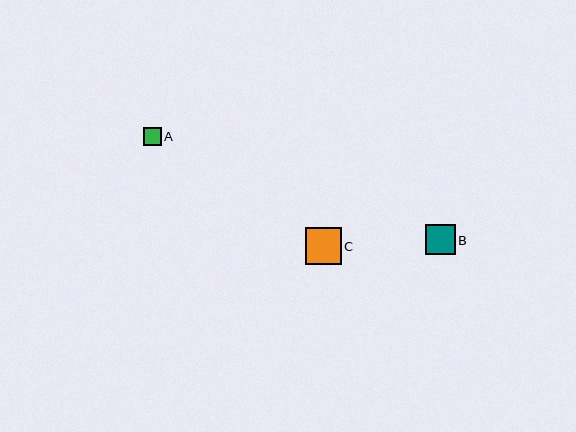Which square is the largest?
Square C is the largest with a size of approximately 36 pixels.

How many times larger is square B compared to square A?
Square B is approximately 1.6 times the size of square A.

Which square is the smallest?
Square A is the smallest with a size of approximately 18 pixels.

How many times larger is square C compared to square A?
Square C is approximately 2.0 times the size of square A.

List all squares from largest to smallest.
From largest to smallest: C, B, A.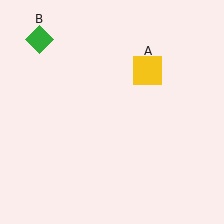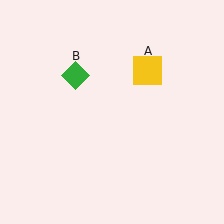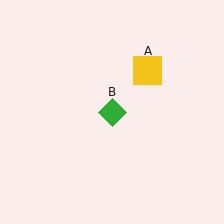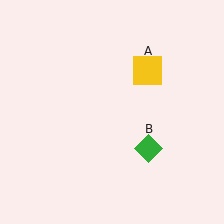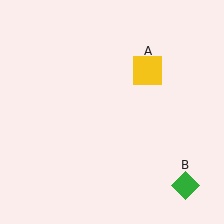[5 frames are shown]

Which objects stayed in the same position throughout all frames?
Yellow square (object A) remained stationary.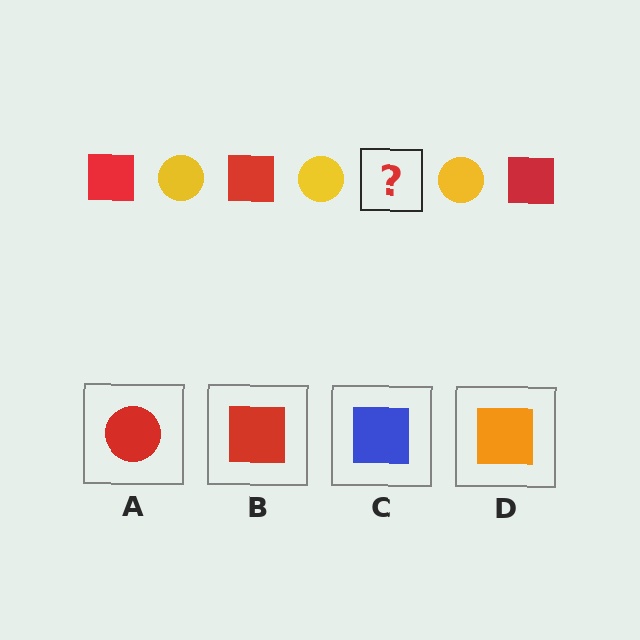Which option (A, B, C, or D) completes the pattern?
B.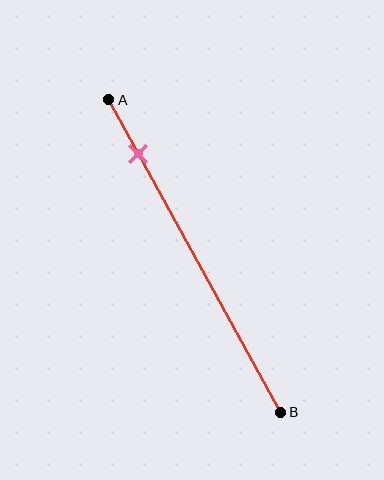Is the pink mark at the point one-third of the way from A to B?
No, the mark is at about 15% from A, not at the 33% one-third point.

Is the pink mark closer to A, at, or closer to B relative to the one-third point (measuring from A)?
The pink mark is closer to point A than the one-third point of segment AB.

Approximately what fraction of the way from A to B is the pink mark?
The pink mark is approximately 15% of the way from A to B.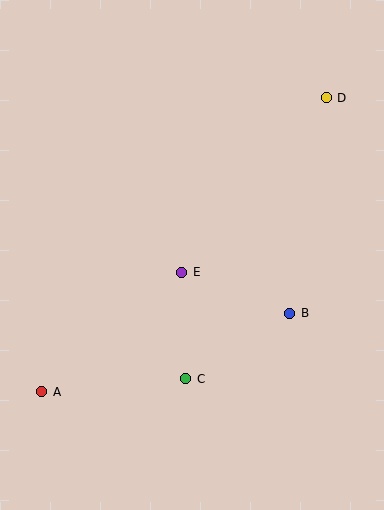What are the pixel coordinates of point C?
Point C is at (186, 379).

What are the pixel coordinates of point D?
Point D is at (326, 98).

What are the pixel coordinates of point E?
Point E is at (182, 272).